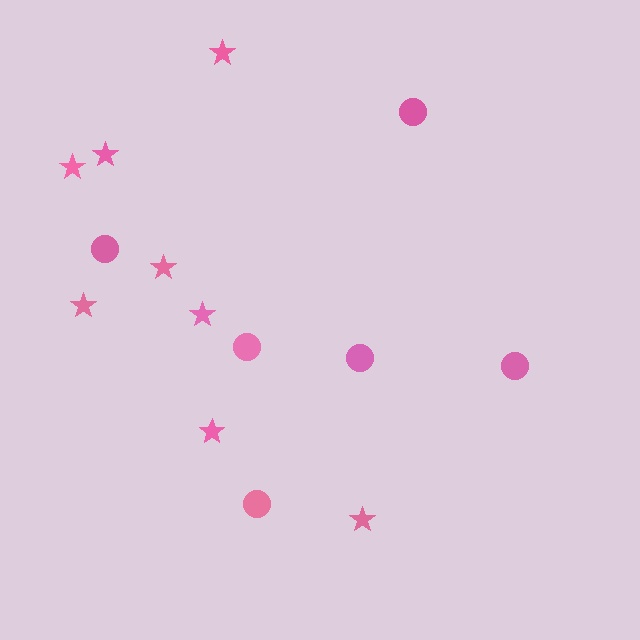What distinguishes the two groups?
There are 2 groups: one group of stars (8) and one group of circles (6).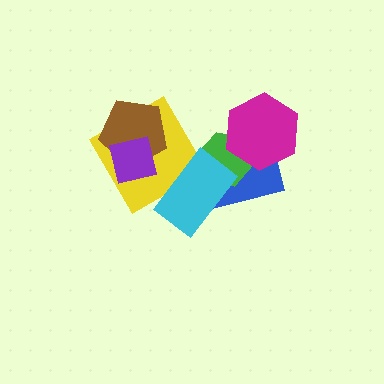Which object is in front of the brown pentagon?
The purple square is in front of the brown pentagon.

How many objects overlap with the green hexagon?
3 objects overlap with the green hexagon.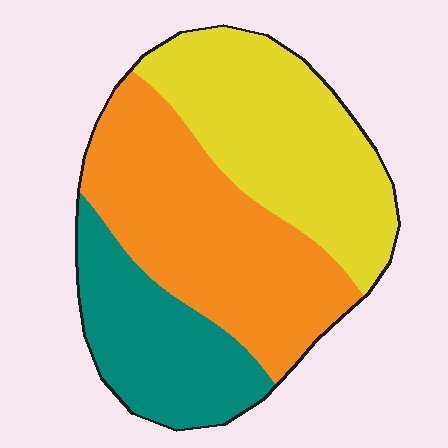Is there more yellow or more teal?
Yellow.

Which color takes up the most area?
Orange, at roughly 40%.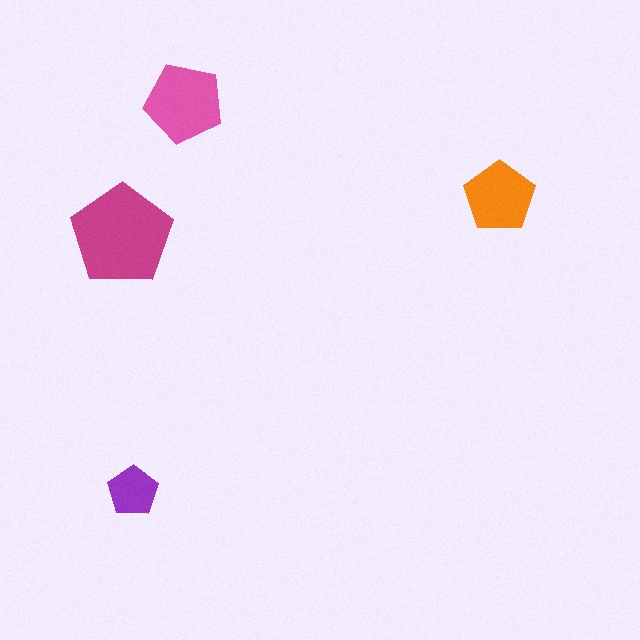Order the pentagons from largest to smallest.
the magenta one, the pink one, the orange one, the purple one.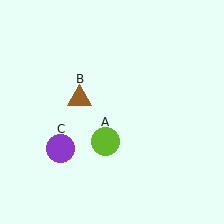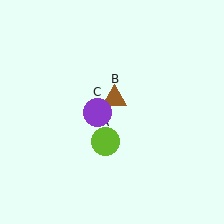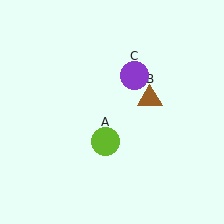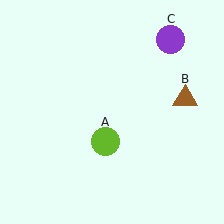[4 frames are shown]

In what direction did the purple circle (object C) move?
The purple circle (object C) moved up and to the right.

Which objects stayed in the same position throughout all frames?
Lime circle (object A) remained stationary.